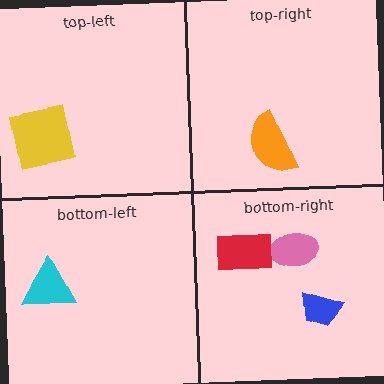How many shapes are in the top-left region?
1.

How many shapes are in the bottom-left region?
1.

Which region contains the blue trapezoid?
The bottom-right region.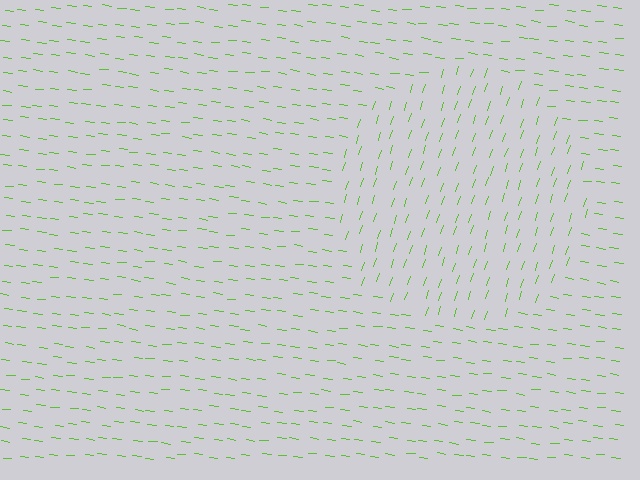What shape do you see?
I see a circle.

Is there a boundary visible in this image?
Yes, there is a texture boundary formed by a change in line orientation.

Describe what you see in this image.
The image is filled with small lime line segments. A circle region in the image has lines oriented differently from the surrounding lines, creating a visible texture boundary.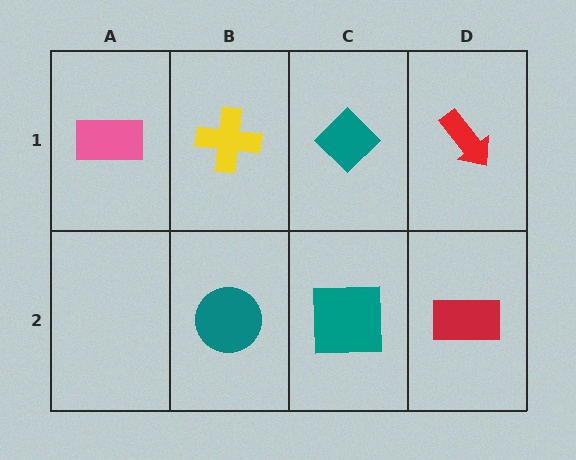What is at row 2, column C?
A teal square.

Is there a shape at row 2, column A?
No, that cell is empty.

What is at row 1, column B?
A yellow cross.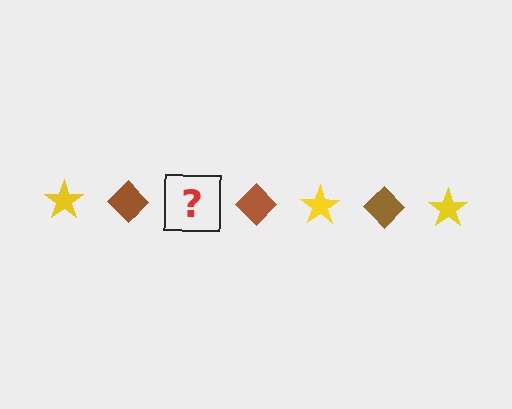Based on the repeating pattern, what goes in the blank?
The blank should be a yellow star.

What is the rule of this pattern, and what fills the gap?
The rule is that the pattern alternates between yellow star and brown diamond. The gap should be filled with a yellow star.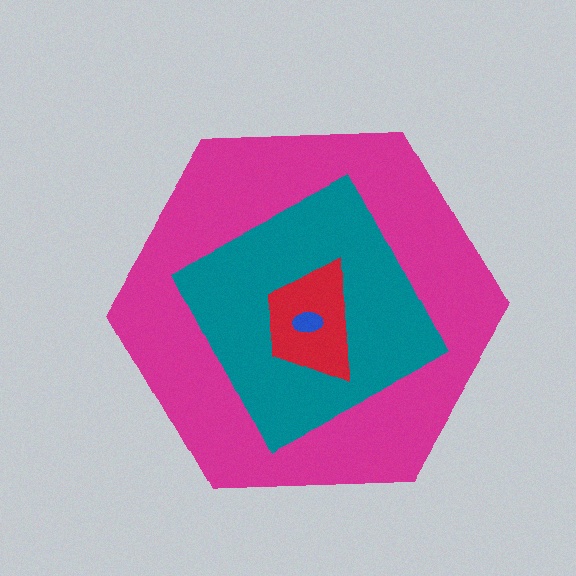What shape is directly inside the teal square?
The red trapezoid.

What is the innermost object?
The blue ellipse.